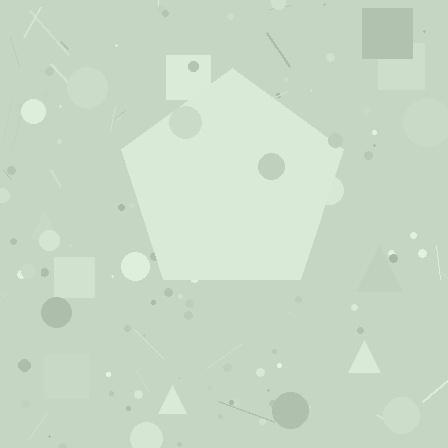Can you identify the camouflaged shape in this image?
The camouflaged shape is a pentagon.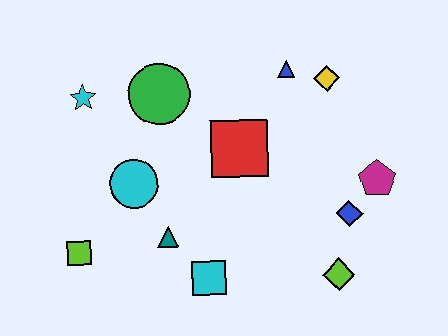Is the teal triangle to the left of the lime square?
No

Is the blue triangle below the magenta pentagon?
No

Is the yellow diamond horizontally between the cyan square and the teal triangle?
No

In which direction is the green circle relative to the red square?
The green circle is to the left of the red square.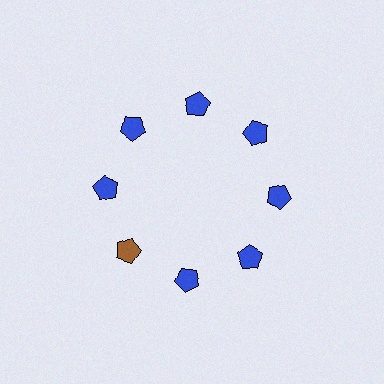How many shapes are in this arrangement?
There are 8 shapes arranged in a ring pattern.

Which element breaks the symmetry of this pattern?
The brown pentagon at roughly the 8 o'clock position breaks the symmetry. All other shapes are blue pentagons.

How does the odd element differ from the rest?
It has a different color: brown instead of blue.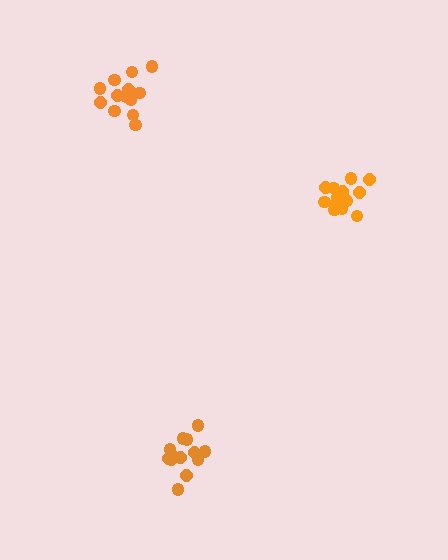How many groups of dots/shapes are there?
There are 3 groups.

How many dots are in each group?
Group 1: 14 dots, Group 2: 14 dots, Group 3: 17 dots (45 total).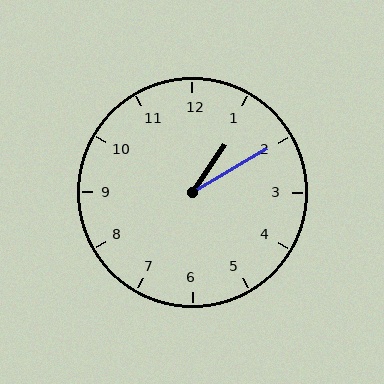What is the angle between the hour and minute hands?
Approximately 25 degrees.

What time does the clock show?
1:10.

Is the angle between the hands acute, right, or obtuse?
It is acute.